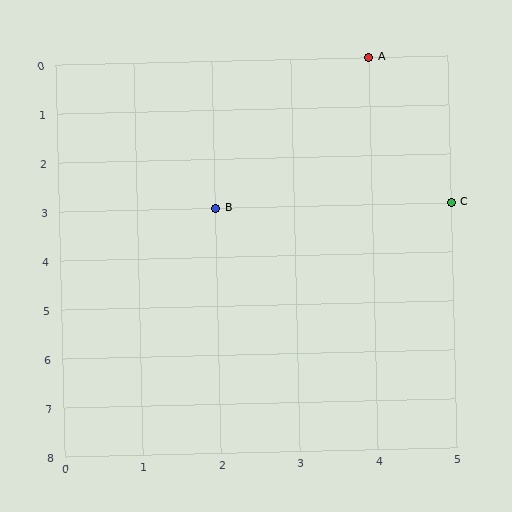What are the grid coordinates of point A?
Point A is at grid coordinates (4, 0).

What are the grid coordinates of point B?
Point B is at grid coordinates (2, 3).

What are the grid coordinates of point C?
Point C is at grid coordinates (5, 3).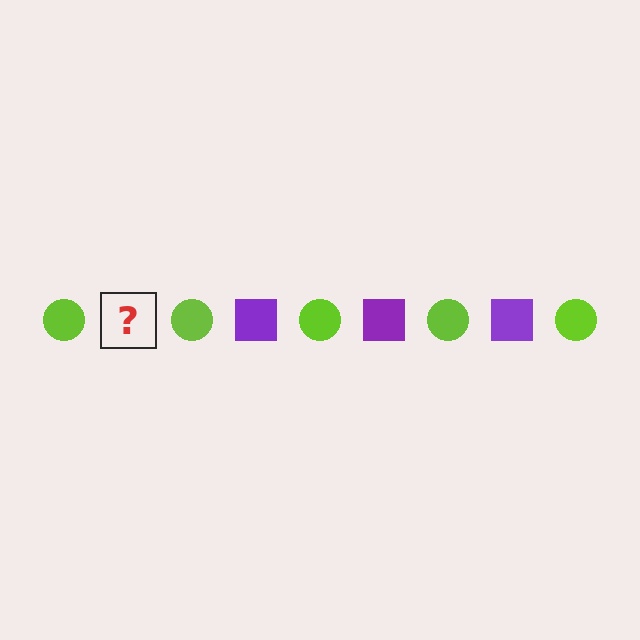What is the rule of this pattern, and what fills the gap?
The rule is that the pattern alternates between lime circle and purple square. The gap should be filled with a purple square.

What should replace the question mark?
The question mark should be replaced with a purple square.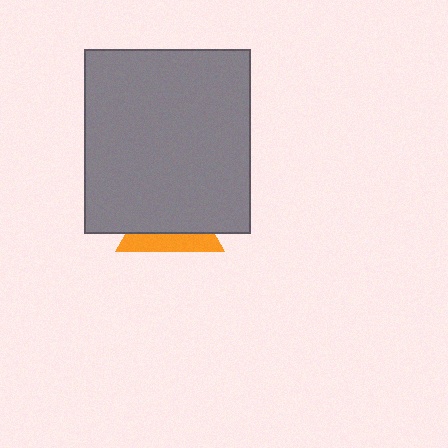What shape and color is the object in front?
The object in front is a gray rectangle.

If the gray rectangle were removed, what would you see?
You would see the complete orange triangle.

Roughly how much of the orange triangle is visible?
A small part of it is visible (roughly 34%).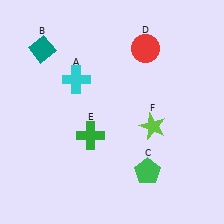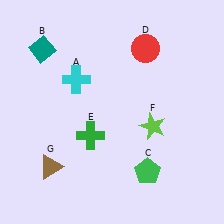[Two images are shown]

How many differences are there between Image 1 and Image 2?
There is 1 difference between the two images.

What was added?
A brown triangle (G) was added in Image 2.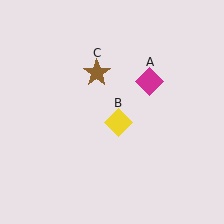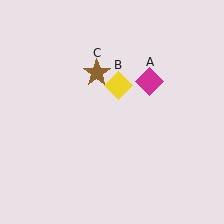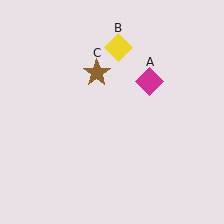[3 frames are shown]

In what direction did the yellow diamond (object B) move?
The yellow diamond (object B) moved up.